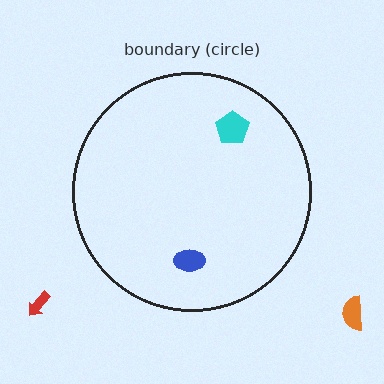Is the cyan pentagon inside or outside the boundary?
Inside.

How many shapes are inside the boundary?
2 inside, 2 outside.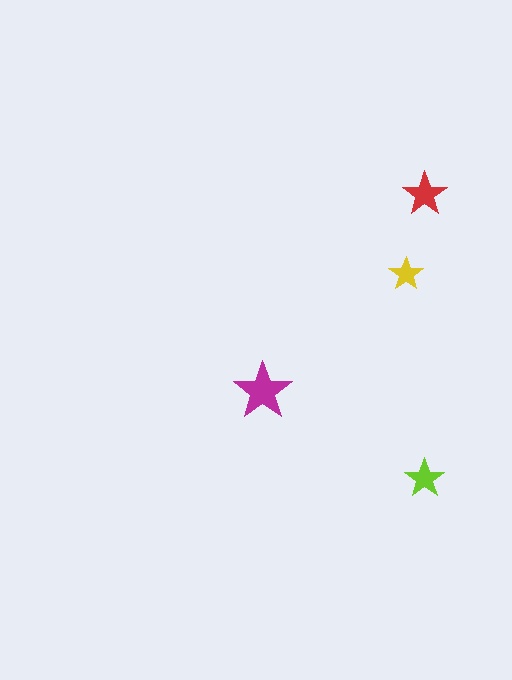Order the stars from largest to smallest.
the magenta one, the red one, the lime one, the yellow one.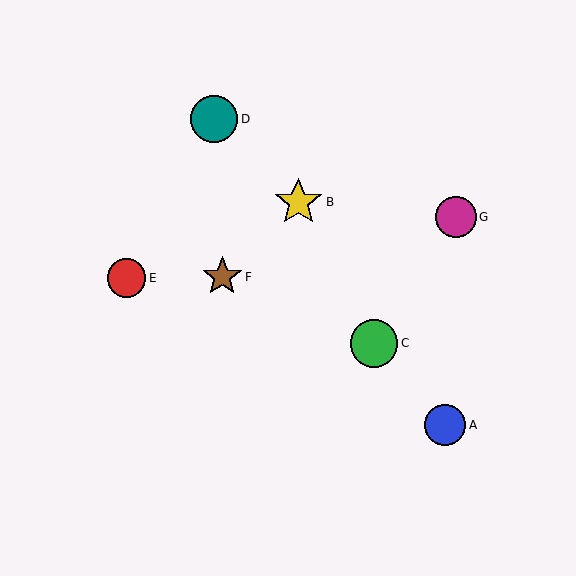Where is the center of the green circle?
The center of the green circle is at (374, 343).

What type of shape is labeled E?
Shape E is a red circle.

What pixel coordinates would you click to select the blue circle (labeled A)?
Click at (445, 425) to select the blue circle A.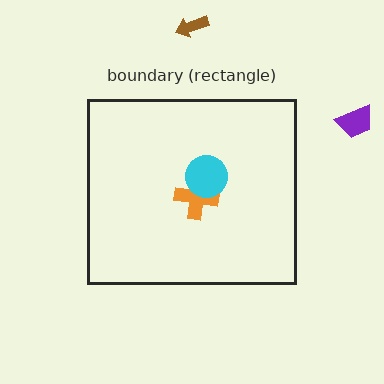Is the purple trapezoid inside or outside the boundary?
Outside.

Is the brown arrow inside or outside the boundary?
Outside.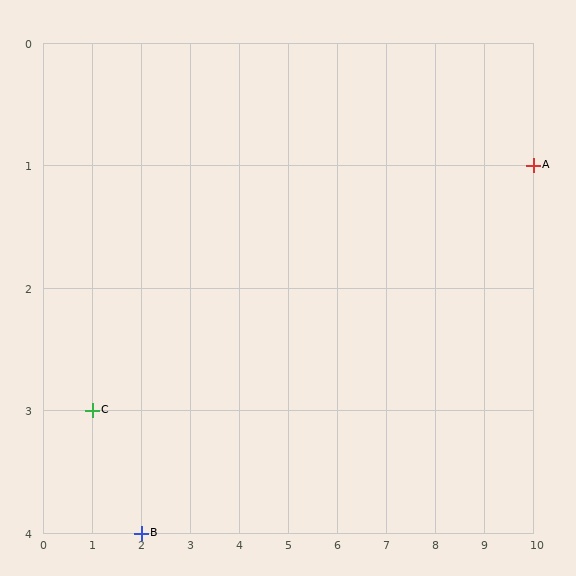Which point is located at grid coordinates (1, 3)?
Point C is at (1, 3).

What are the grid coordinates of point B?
Point B is at grid coordinates (2, 4).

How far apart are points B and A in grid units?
Points B and A are 8 columns and 3 rows apart (about 8.5 grid units diagonally).